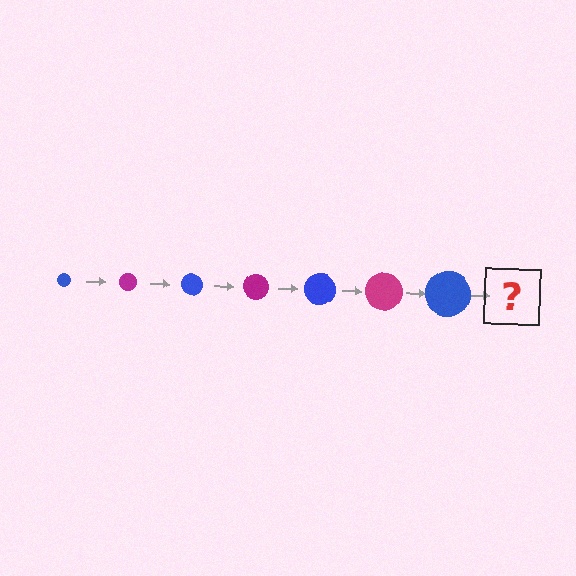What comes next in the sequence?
The next element should be a magenta circle, larger than the previous one.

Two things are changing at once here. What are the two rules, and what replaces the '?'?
The two rules are that the circle grows larger each step and the color cycles through blue and magenta. The '?' should be a magenta circle, larger than the previous one.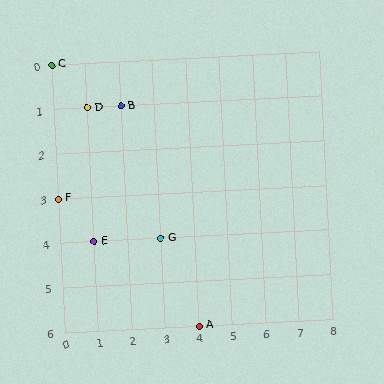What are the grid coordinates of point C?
Point C is at grid coordinates (0, 0).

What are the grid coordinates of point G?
Point G is at grid coordinates (3, 4).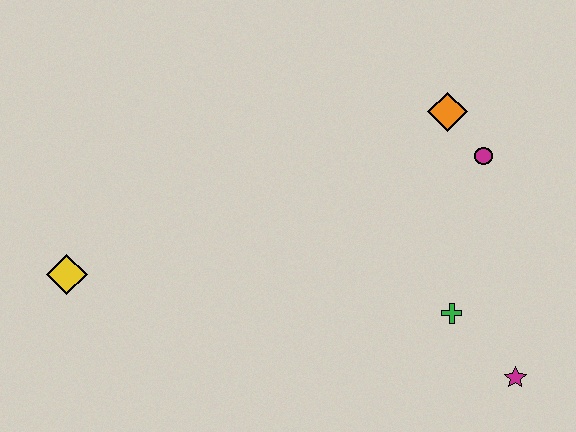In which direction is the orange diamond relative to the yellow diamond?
The orange diamond is to the right of the yellow diamond.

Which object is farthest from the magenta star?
The yellow diamond is farthest from the magenta star.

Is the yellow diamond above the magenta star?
Yes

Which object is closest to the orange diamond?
The magenta circle is closest to the orange diamond.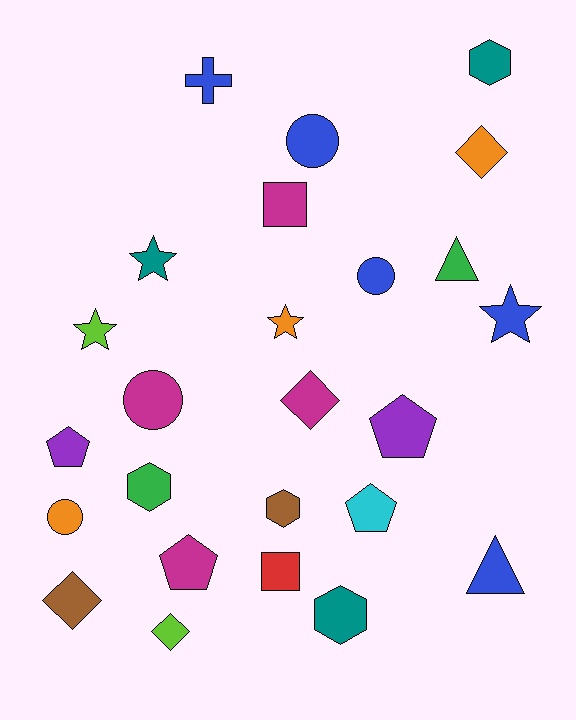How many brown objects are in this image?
There are 2 brown objects.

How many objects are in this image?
There are 25 objects.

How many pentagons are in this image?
There are 4 pentagons.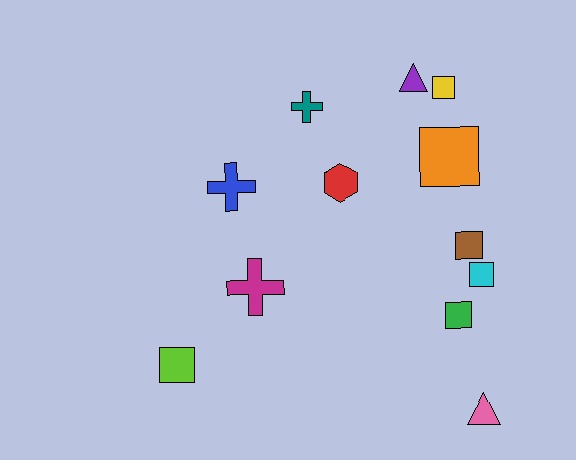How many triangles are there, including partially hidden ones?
There are 2 triangles.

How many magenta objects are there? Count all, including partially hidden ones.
There is 1 magenta object.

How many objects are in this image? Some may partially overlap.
There are 12 objects.